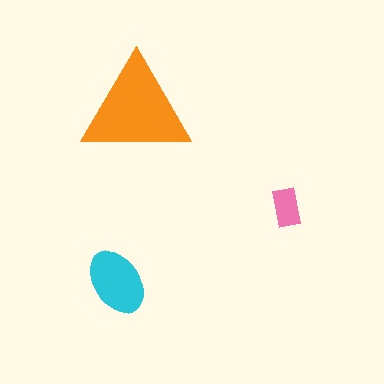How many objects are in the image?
There are 3 objects in the image.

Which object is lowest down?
The cyan ellipse is bottommost.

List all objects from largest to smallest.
The orange triangle, the cyan ellipse, the pink rectangle.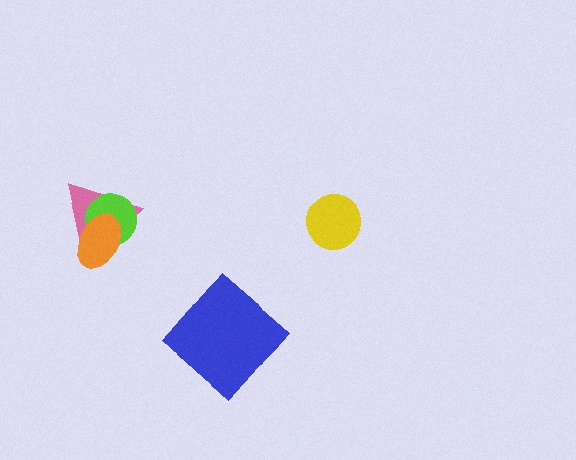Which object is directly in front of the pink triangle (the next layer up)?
The lime circle is directly in front of the pink triangle.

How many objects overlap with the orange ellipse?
2 objects overlap with the orange ellipse.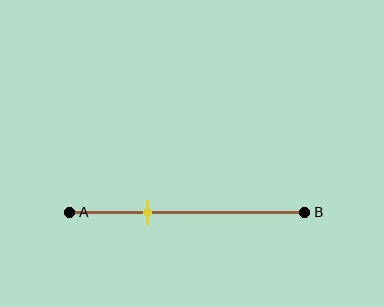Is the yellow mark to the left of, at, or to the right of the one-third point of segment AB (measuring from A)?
The yellow mark is approximately at the one-third point of segment AB.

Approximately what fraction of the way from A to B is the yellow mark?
The yellow mark is approximately 35% of the way from A to B.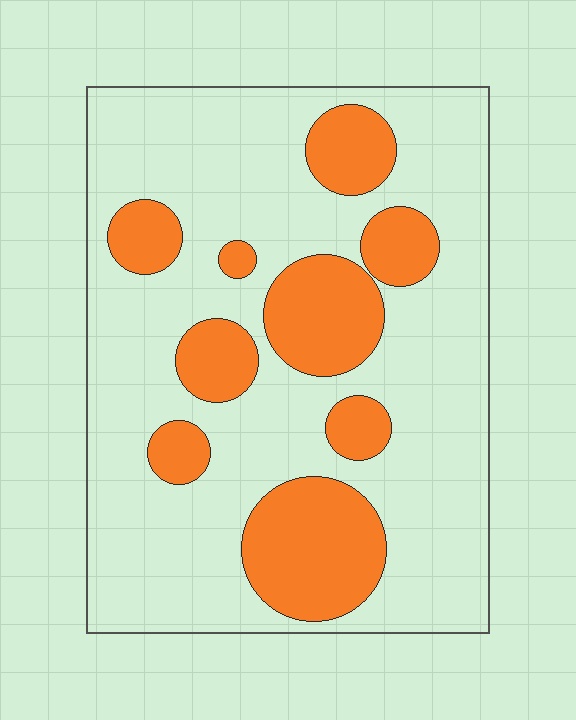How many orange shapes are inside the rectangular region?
9.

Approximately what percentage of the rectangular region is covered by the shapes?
Approximately 25%.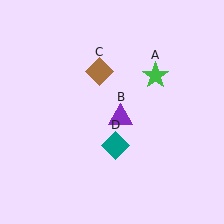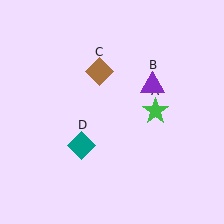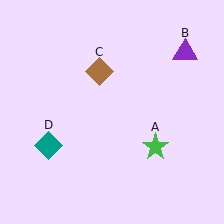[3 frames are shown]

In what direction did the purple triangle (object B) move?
The purple triangle (object B) moved up and to the right.